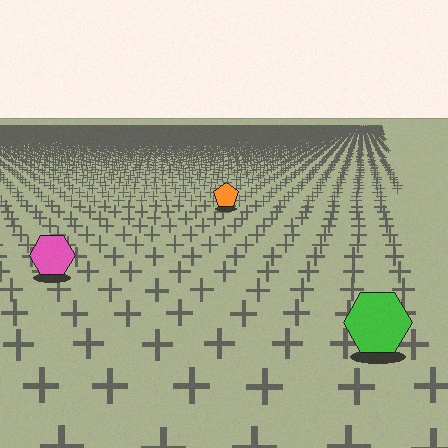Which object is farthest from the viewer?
The orange pentagon is farthest from the viewer. It appears smaller and the ground texture around it is denser.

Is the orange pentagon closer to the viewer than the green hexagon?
No. The green hexagon is closer — you can tell from the texture gradient: the ground texture is coarser near it.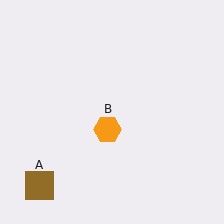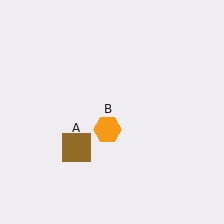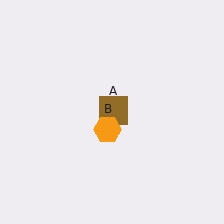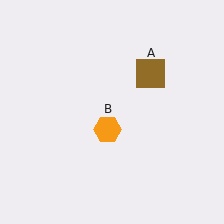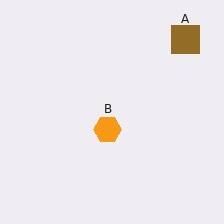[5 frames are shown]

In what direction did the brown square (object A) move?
The brown square (object A) moved up and to the right.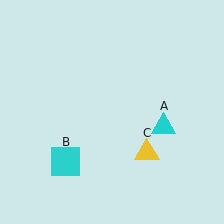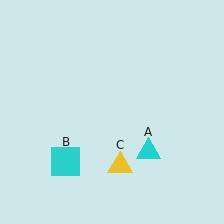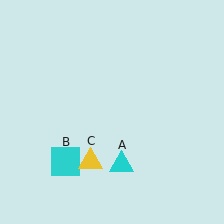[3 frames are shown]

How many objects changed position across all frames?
2 objects changed position: cyan triangle (object A), yellow triangle (object C).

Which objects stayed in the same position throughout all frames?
Cyan square (object B) remained stationary.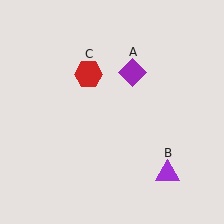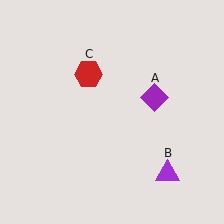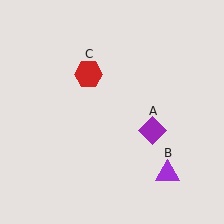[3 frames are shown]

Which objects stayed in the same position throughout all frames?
Purple triangle (object B) and red hexagon (object C) remained stationary.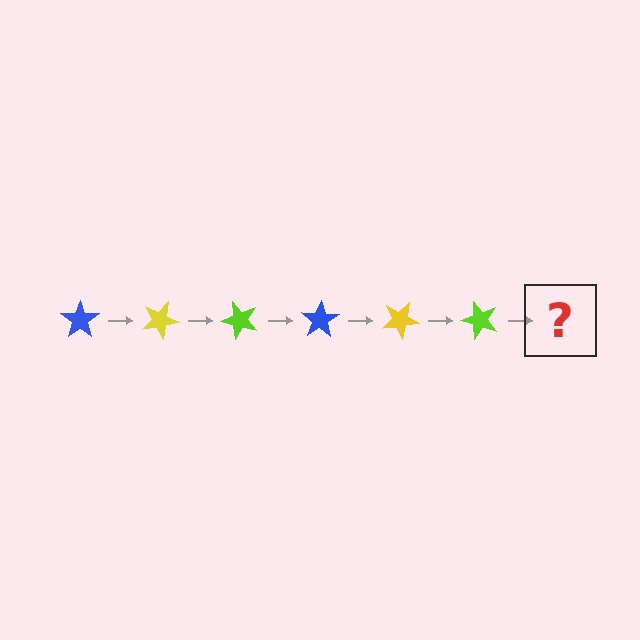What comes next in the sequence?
The next element should be a blue star, rotated 150 degrees from the start.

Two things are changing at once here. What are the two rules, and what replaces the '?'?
The two rules are that it rotates 25 degrees each step and the color cycles through blue, yellow, and lime. The '?' should be a blue star, rotated 150 degrees from the start.